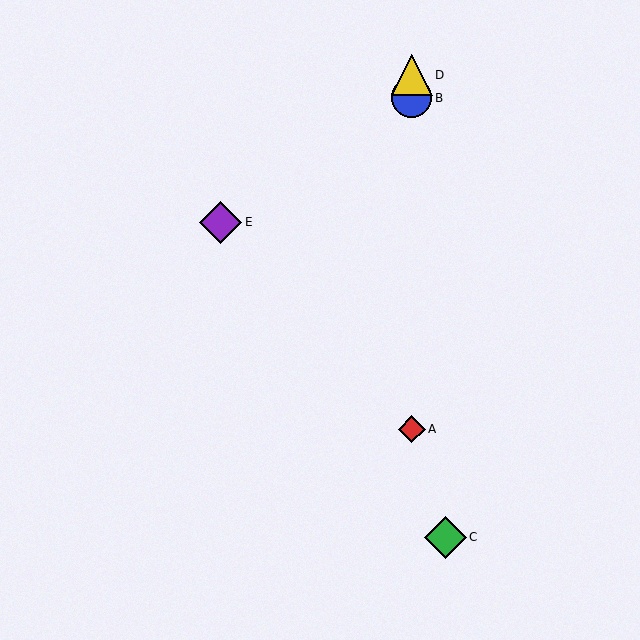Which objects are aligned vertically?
Objects A, B, D are aligned vertically.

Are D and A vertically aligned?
Yes, both are at x≈412.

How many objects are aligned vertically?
3 objects (A, B, D) are aligned vertically.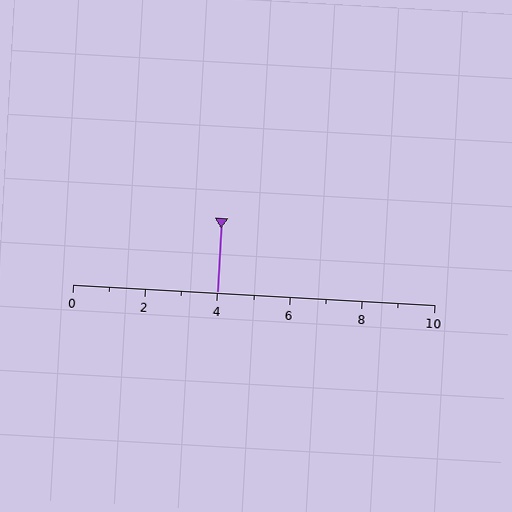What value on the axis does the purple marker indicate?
The marker indicates approximately 4.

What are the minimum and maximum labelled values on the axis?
The axis runs from 0 to 10.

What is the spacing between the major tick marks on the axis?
The major ticks are spaced 2 apart.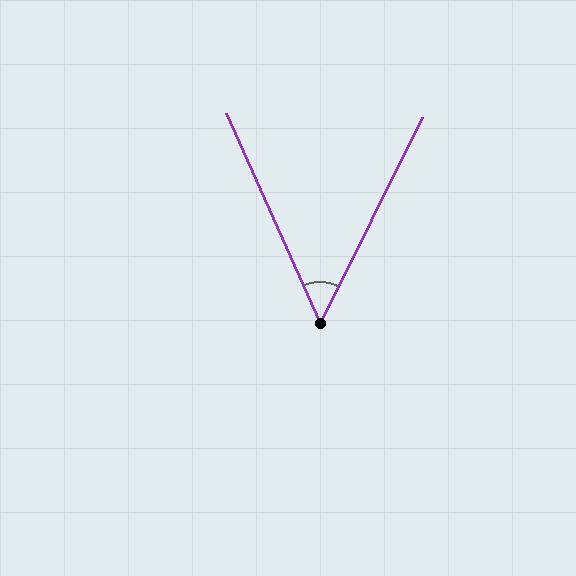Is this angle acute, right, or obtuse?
It is acute.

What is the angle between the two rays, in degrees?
Approximately 50 degrees.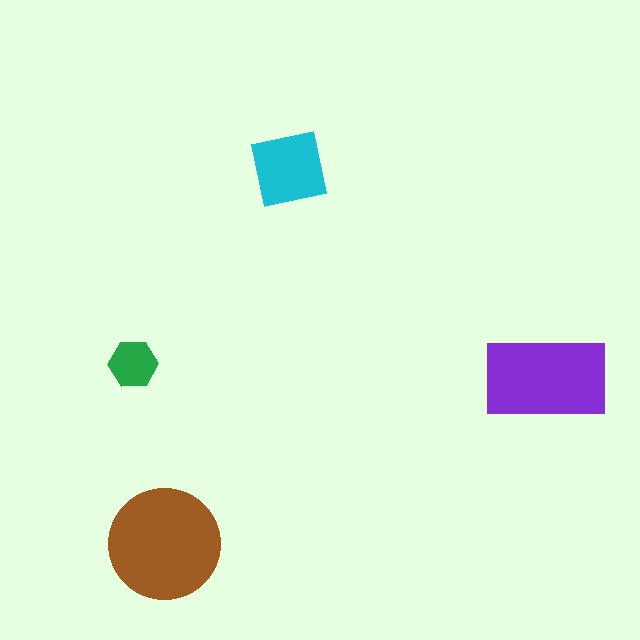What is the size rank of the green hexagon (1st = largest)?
4th.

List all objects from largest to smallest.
The brown circle, the purple rectangle, the cyan square, the green hexagon.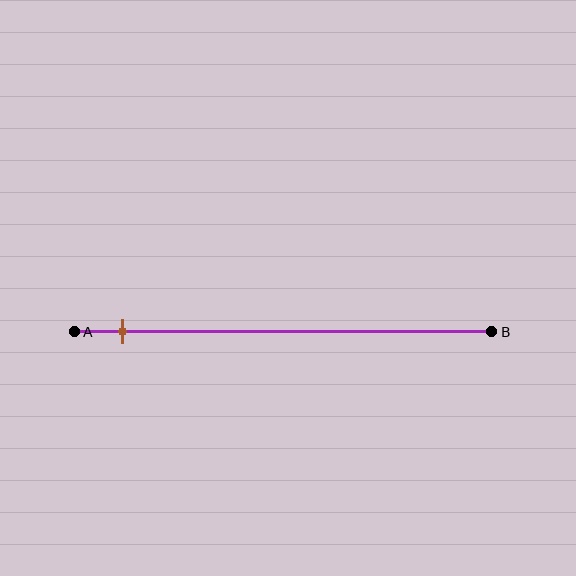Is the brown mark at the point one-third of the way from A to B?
No, the mark is at about 10% from A, not at the 33% one-third point.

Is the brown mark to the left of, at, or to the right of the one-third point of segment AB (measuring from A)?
The brown mark is to the left of the one-third point of segment AB.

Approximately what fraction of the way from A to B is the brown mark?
The brown mark is approximately 10% of the way from A to B.